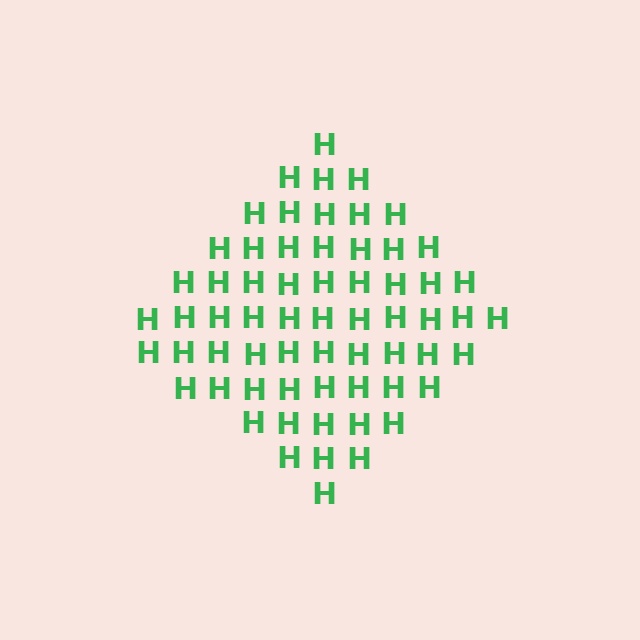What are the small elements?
The small elements are letter H's.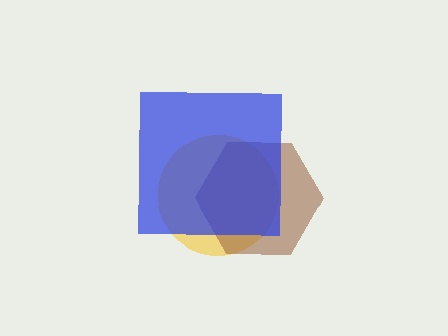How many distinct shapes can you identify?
There are 3 distinct shapes: a yellow circle, a brown hexagon, a blue square.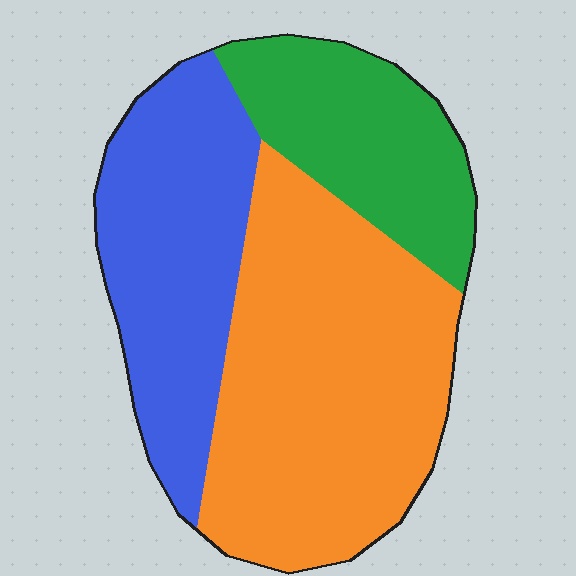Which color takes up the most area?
Orange, at roughly 45%.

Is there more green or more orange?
Orange.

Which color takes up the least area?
Green, at roughly 20%.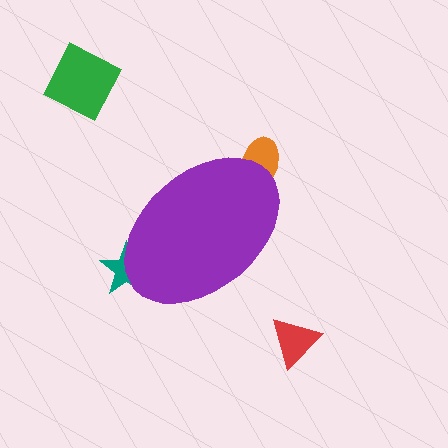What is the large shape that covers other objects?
A purple ellipse.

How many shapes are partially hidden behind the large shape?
2 shapes are partially hidden.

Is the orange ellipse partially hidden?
Yes, the orange ellipse is partially hidden behind the purple ellipse.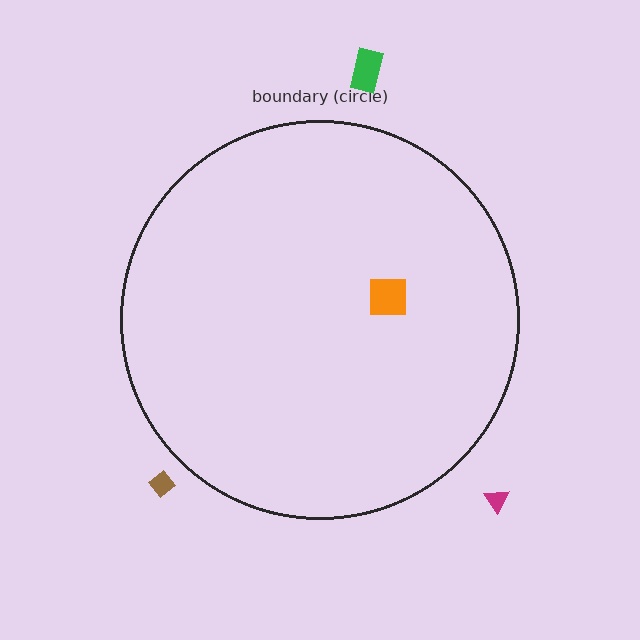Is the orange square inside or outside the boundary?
Inside.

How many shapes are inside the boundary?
1 inside, 3 outside.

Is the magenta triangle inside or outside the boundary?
Outside.